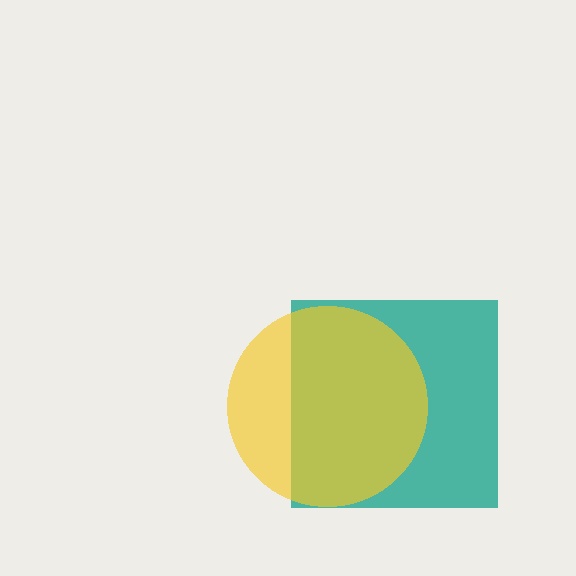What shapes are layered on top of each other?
The layered shapes are: a teal square, a yellow circle.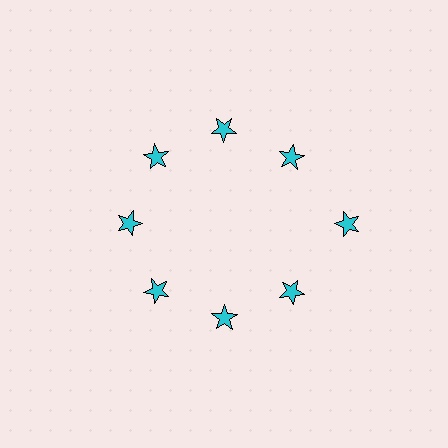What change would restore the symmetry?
The symmetry would be restored by moving it inward, back onto the ring so that all 8 stars sit at equal angles and equal distance from the center.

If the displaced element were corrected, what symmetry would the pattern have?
It would have 8-fold rotational symmetry — the pattern would map onto itself every 45 degrees.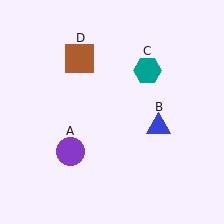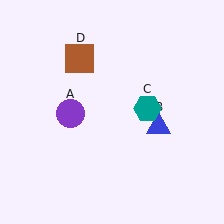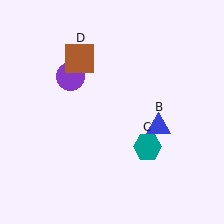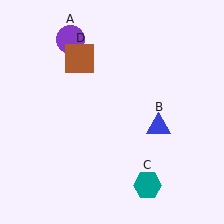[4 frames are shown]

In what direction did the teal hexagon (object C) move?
The teal hexagon (object C) moved down.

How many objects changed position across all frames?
2 objects changed position: purple circle (object A), teal hexagon (object C).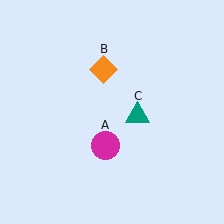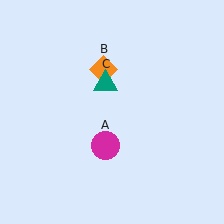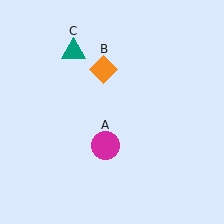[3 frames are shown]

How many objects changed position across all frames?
1 object changed position: teal triangle (object C).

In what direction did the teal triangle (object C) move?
The teal triangle (object C) moved up and to the left.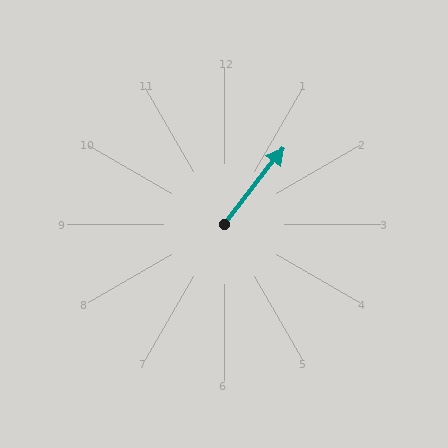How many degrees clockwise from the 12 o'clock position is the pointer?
Approximately 38 degrees.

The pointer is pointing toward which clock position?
Roughly 1 o'clock.